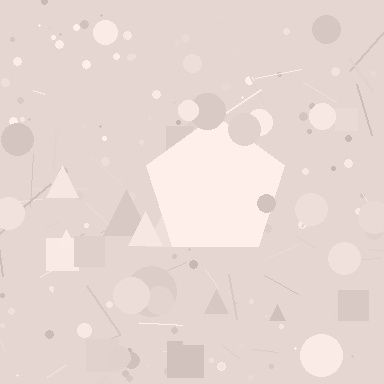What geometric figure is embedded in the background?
A pentagon is embedded in the background.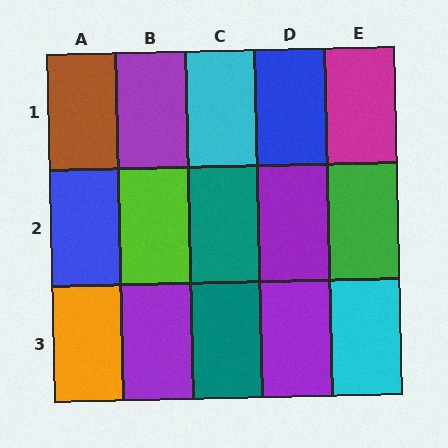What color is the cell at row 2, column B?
Lime.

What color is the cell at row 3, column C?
Teal.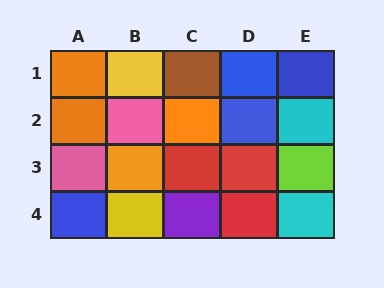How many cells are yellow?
2 cells are yellow.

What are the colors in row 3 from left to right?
Pink, orange, red, red, lime.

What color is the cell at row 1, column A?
Orange.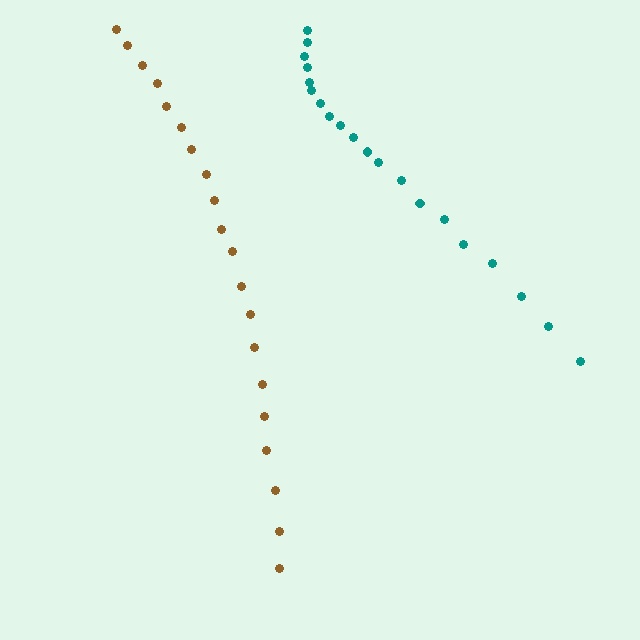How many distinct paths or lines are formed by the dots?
There are 2 distinct paths.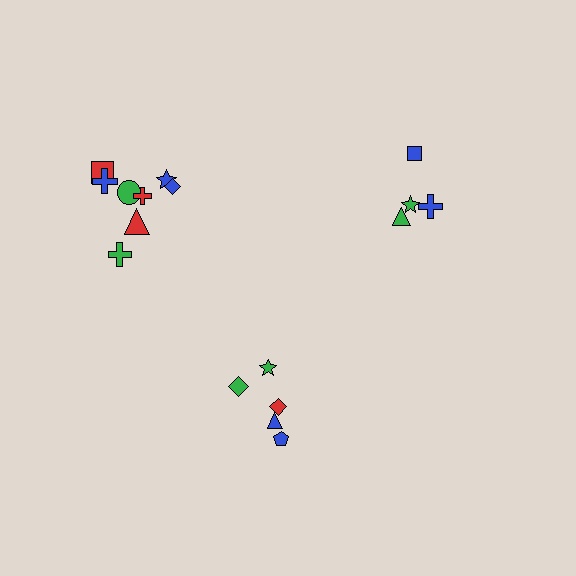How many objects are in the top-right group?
There are 4 objects.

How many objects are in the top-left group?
There are 8 objects.